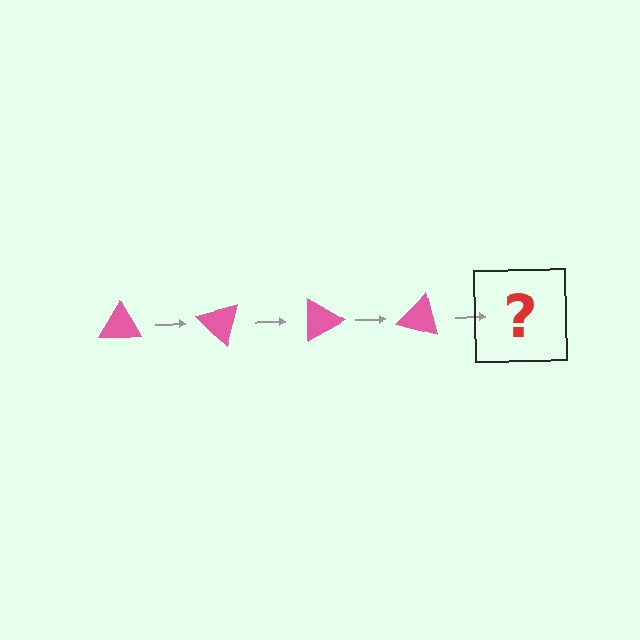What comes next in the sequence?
The next element should be a pink triangle rotated 180 degrees.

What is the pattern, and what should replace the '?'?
The pattern is that the triangle rotates 45 degrees each step. The '?' should be a pink triangle rotated 180 degrees.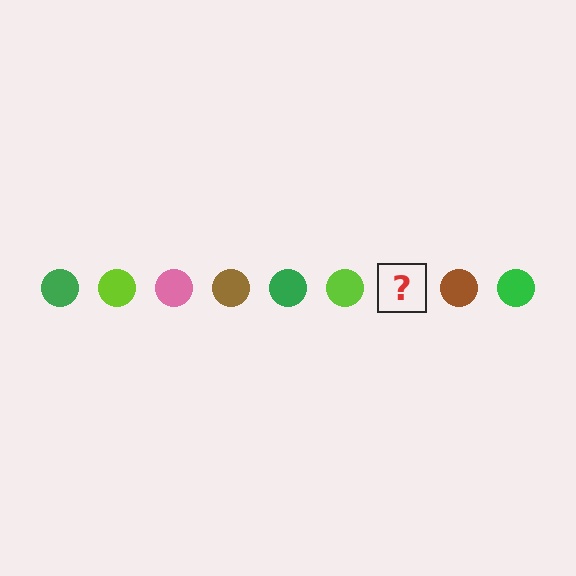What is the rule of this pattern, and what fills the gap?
The rule is that the pattern cycles through green, lime, pink, brown circles. The gap should be filled with a pink circle.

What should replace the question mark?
The question mark should be replaced with a pink circle.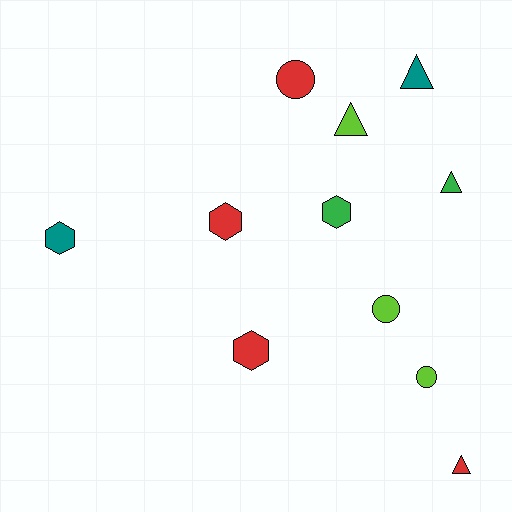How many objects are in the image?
There are 11 objects.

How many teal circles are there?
There are no teal circles.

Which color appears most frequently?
Red, with 4 objects.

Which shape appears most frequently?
Hexagon, with 4 objects.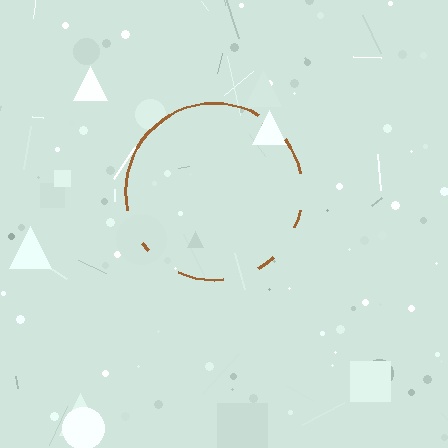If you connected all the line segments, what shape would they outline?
They would outline a circle.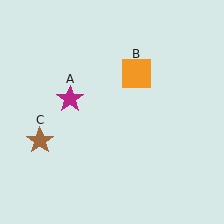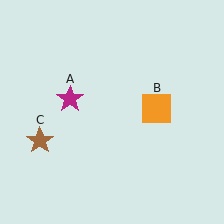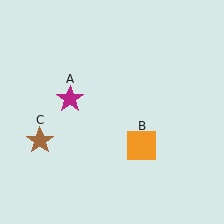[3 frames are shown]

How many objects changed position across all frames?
1 object changed position: orange square (object B).